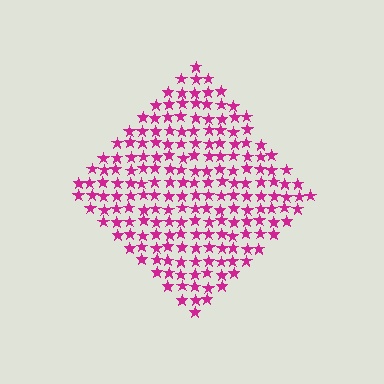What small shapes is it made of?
It is made of small stars.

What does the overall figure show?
The overall figure shows a diamond.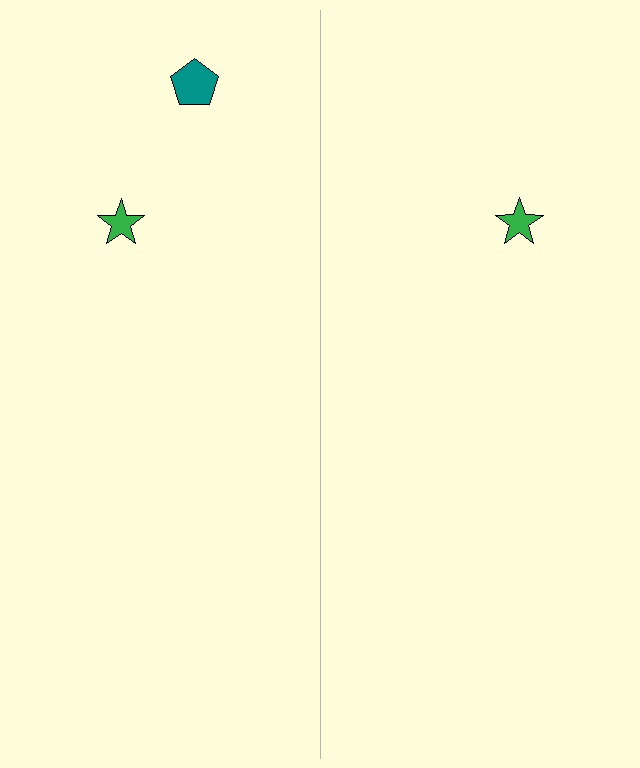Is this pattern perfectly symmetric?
No, the pattern is not perfectly symmetric. A teal pentagon is missing from the right side.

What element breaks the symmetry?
A teal pentagon is missing from the right side.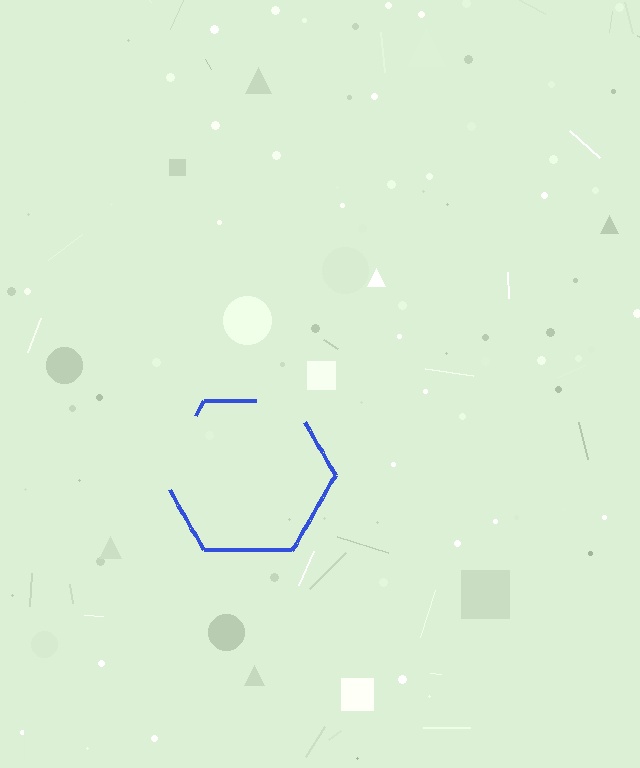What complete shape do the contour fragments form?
The contour fragments form a hexagon.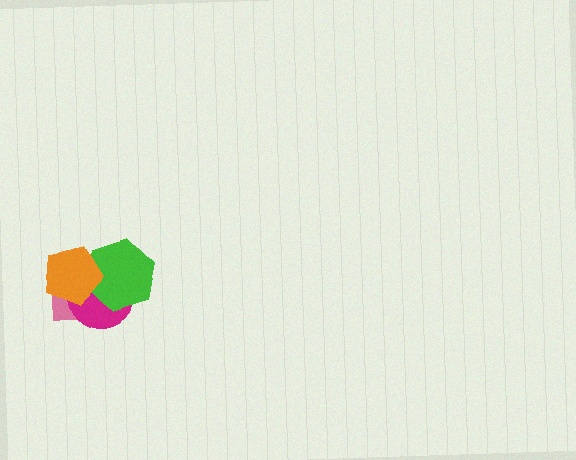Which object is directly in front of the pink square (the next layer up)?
The magenta circle is directly in front of the pink square.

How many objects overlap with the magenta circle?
3 objects overlap with the magenta circle.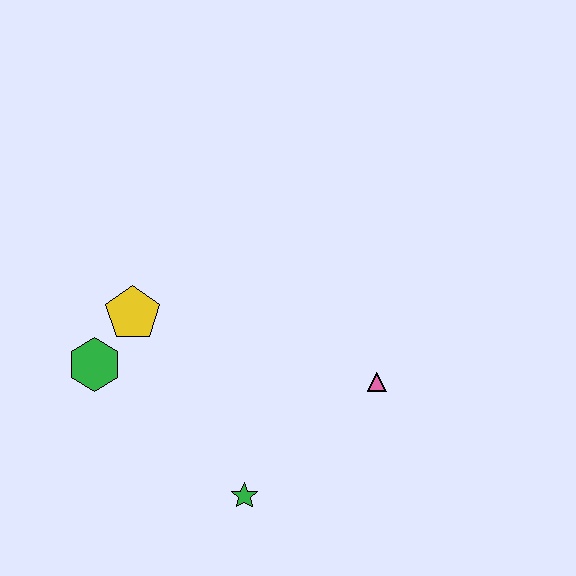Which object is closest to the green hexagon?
The yellow pentagon is closest to the green hexagon.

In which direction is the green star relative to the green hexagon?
The green star is to the right of the green hexagon.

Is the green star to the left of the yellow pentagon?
No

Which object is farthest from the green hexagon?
The pink triangle is farthest from the green hexagon.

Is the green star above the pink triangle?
No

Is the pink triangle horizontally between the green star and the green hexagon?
No